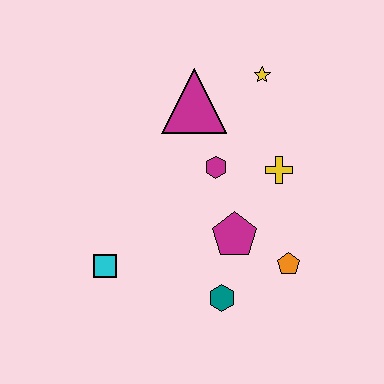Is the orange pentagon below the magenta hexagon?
Yes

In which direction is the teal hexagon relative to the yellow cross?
The teal hexagon is below the yellow cross.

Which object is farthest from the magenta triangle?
The teal hexagon is farthest from the magenta triangle.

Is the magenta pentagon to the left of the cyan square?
No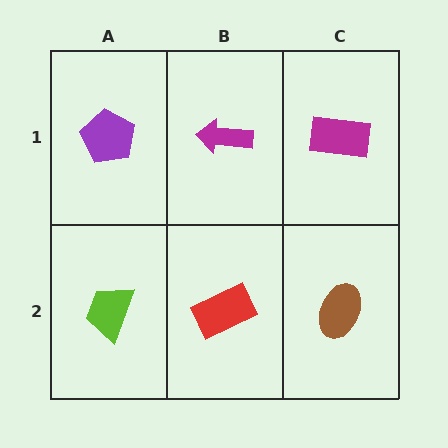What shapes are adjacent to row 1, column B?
A red rectangle (row 2, column B), a purple pentagon (row 1, column A), a magenta rectangle (row 1, column C).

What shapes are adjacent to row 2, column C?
A magenta rectangle (row 1, column C), a red rectangle (row 2, column B).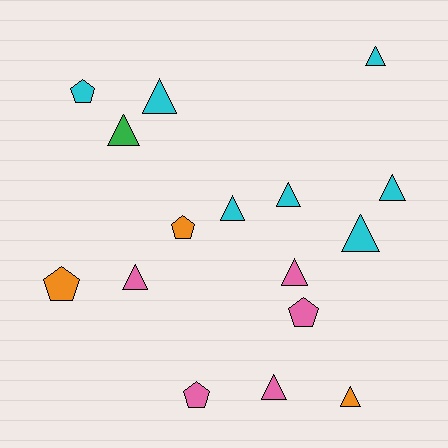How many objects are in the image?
There are 16 objects.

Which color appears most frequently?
Cyan, with 7 objects.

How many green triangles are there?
There is 1 green triangle.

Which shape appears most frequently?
Triangle, with 11 objects.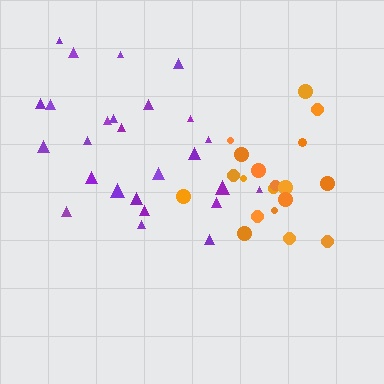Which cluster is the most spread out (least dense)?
Purple.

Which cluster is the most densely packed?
Orange.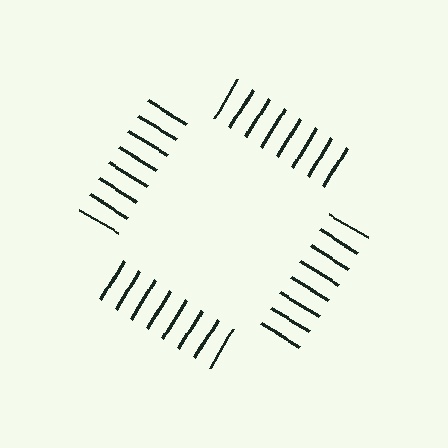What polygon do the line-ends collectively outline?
An illusory square — the line segments terminate on its edges but no continuous stroke is drawn.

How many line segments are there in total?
32 — 8 along each of the 4 edges.